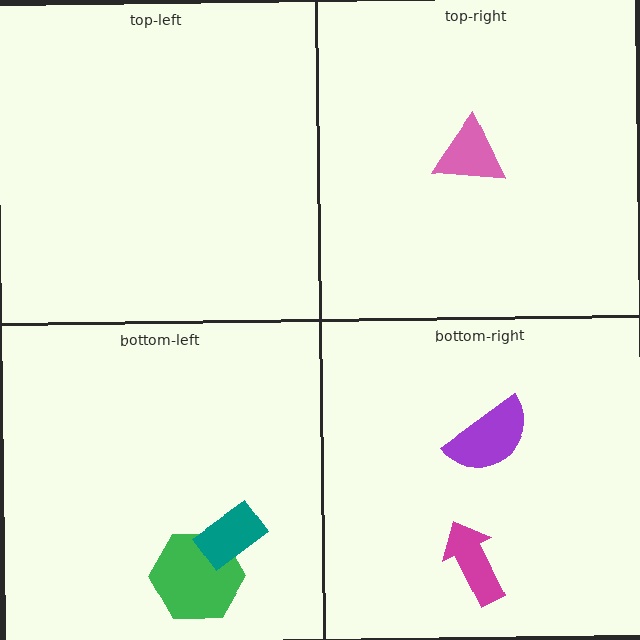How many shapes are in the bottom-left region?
2.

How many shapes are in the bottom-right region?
2.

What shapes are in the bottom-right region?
The purple semicircle, the magenta arrow.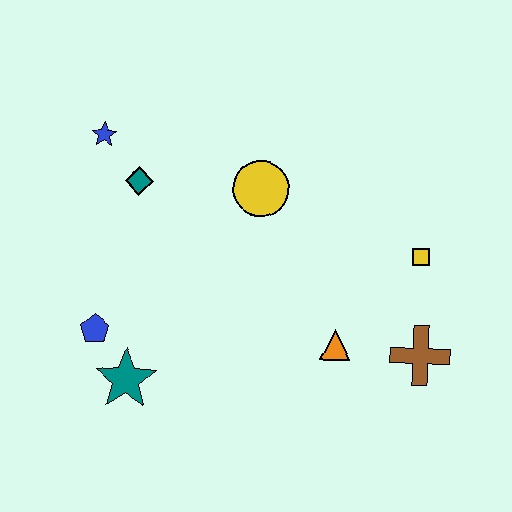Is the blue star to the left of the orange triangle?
Yes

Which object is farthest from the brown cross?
The blue star is farthest from the brown cross.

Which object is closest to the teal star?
The blue pentagon is closest to the teal star.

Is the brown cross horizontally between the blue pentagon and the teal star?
No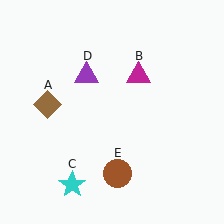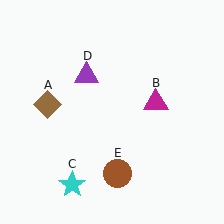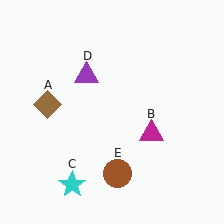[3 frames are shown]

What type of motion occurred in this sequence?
The magenta triangle (object B) rotated clockwise around the center of the scene.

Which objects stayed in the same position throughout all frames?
Brown diamond (object A) and cyan star (object C) and purple triangle (object D) and brown circle (object E) remained stationary.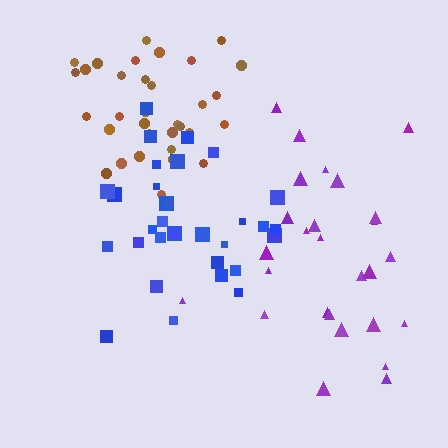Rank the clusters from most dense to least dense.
brown, blue, purple.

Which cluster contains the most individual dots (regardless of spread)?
Brown (33).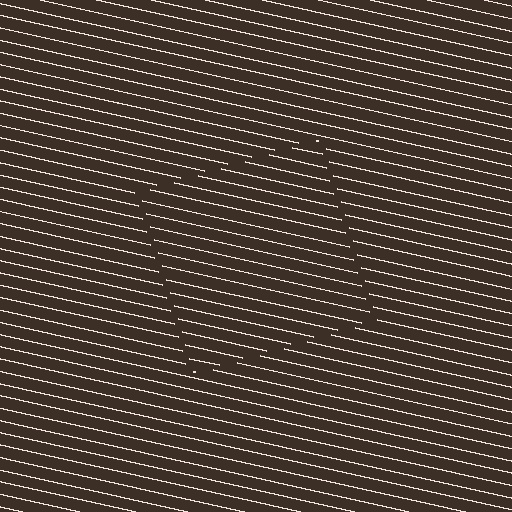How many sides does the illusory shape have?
4 sides — the line-ends trace a square.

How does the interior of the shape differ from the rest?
The interior of the shape contains the same grating, shifted by half a period — the contour is defined by the phase discontinuity where line-ends from the inner and outer gratings abut.